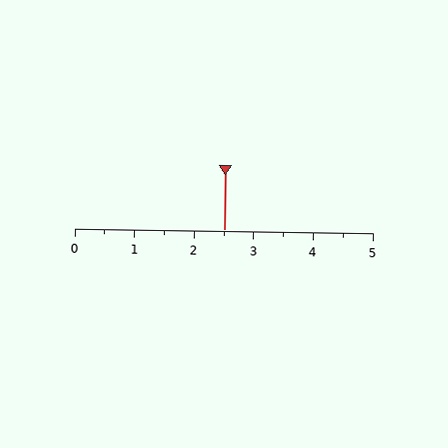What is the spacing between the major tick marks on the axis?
The major ticks are spaced 1 apart.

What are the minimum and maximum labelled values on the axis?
The axis runs from 0 to 5.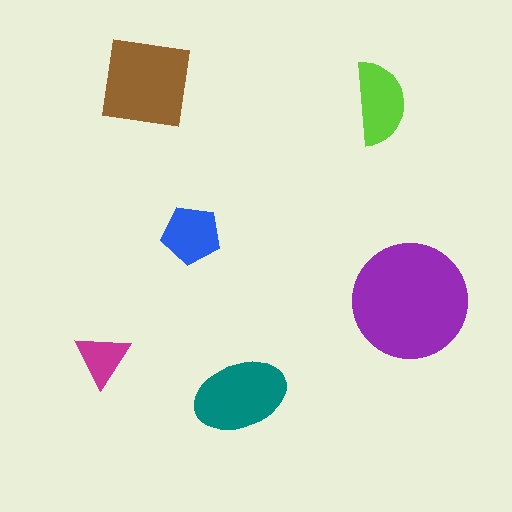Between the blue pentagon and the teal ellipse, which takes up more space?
The teal ellipse.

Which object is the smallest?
The magenta triangle.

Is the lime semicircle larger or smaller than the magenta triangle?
Larger.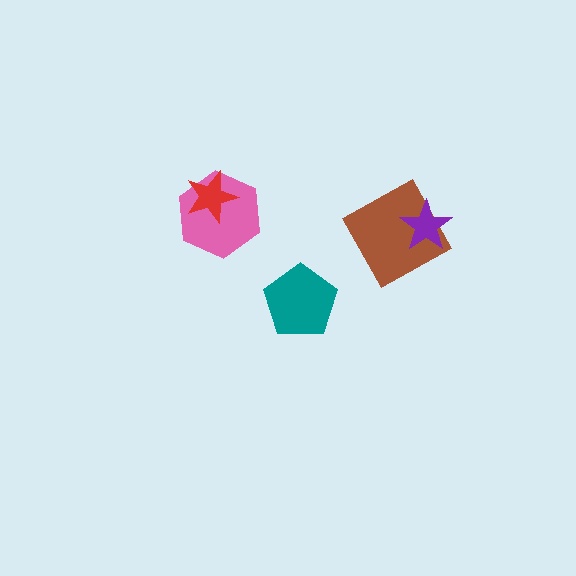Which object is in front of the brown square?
The purple star is in front of the brown square.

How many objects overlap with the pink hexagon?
1 object overlaps with the pink hexagon.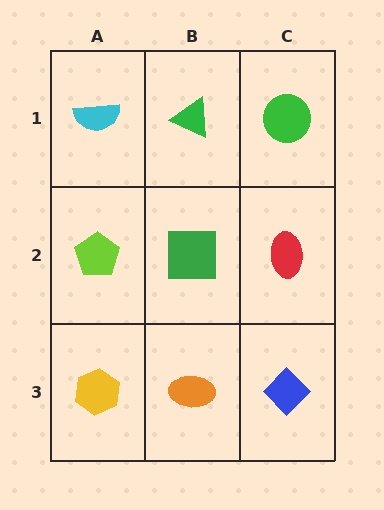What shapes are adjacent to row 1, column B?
A green square (row 2, column B), a cyan semicircle (row 1, column A), a green circle (row 1, column C).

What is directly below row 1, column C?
A red ellipse.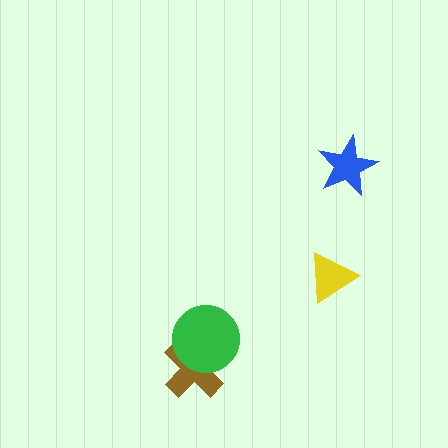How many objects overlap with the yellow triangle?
0 objects overlap with the yellow triangle.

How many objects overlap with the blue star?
0 objects overlap with the blue star.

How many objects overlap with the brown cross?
1 object overlaps with the brown cross.